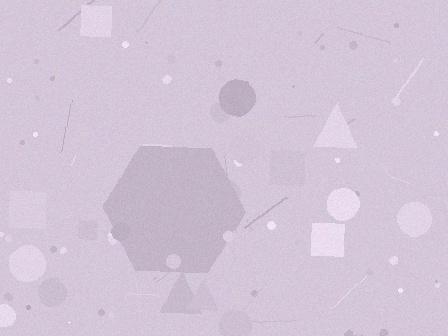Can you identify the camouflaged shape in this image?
The camouflaged shape is a hexagon.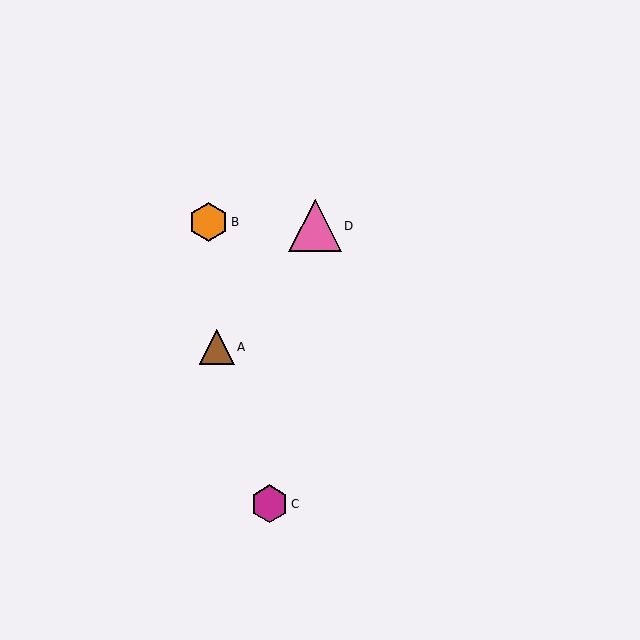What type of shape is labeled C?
Shape C is a magenta hexagon.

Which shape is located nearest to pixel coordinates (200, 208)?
The orange hexagon (labeled B) at (208, 222) is nearest to that location.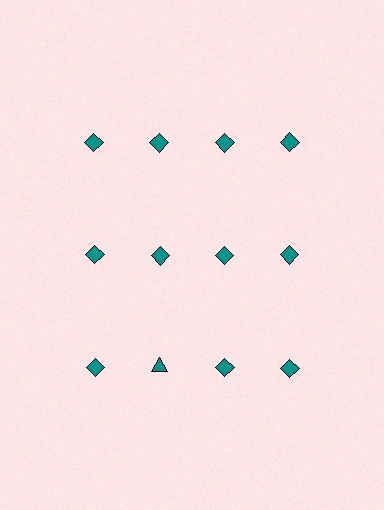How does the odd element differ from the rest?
It has a different shape: triangle instead of diamond.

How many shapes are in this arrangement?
There are 12 shapes arranged in a grid pattern.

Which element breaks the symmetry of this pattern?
The teal triangle in the third row, second from left column breaks the symmetry. All other shapes are teal diamonds.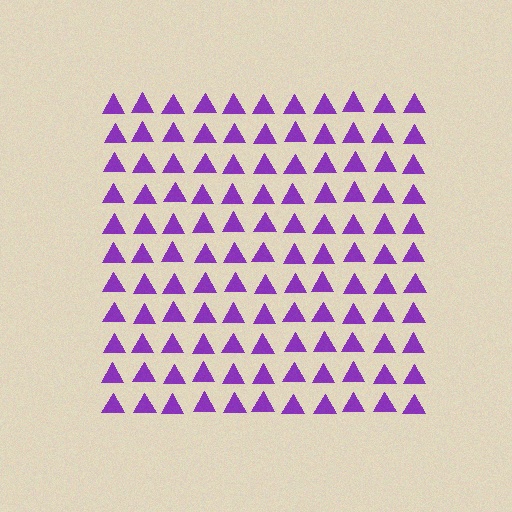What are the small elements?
The small elements are triangles.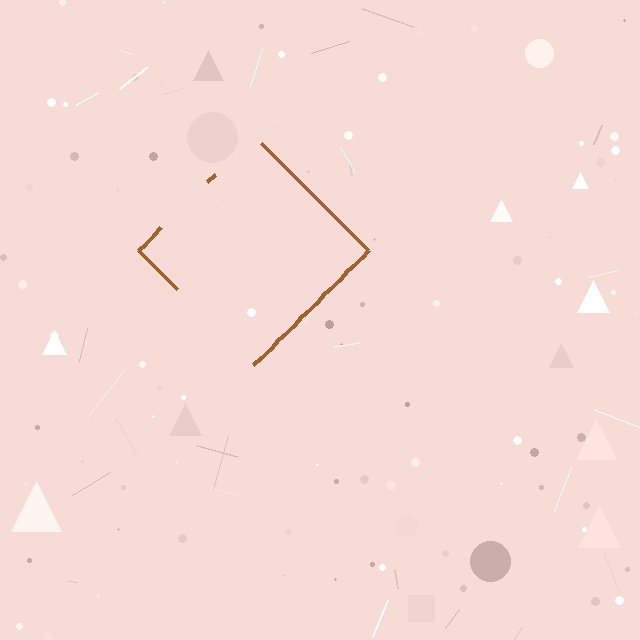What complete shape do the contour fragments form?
The contour fragments form a diamond.